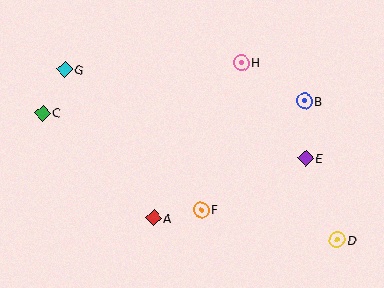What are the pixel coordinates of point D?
Point D is at (337, 240).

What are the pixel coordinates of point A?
Point A is at (154, 218).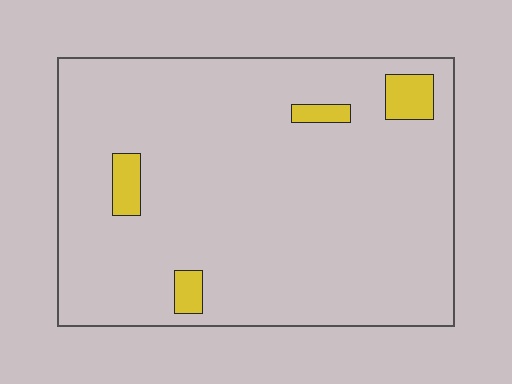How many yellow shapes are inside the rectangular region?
4.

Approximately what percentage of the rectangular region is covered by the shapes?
Approximately 5%.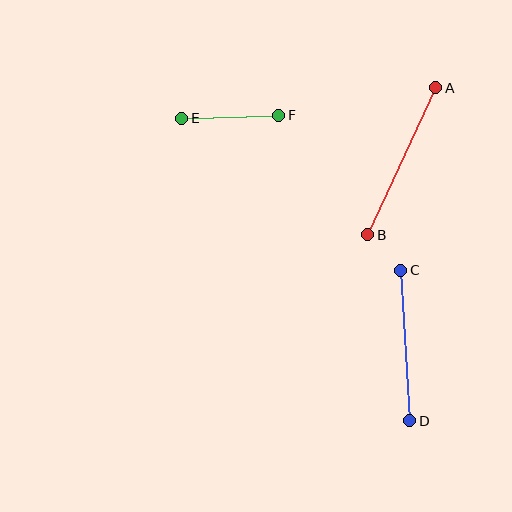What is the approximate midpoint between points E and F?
The midpoint is at approximately (230, 117) pixels.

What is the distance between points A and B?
The distance is approximately 162 pixels.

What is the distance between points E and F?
The distance is approximately 97 pixels.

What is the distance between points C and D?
The distance is approximately 150 pixels.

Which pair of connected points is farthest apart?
Points A and B are farthest apart.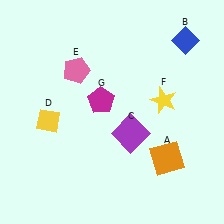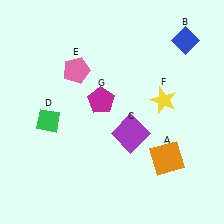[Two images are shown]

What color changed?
The diamond (D) changed from yellow in Image 1 to green in Image 2.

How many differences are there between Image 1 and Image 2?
There is 1 difference between the two images.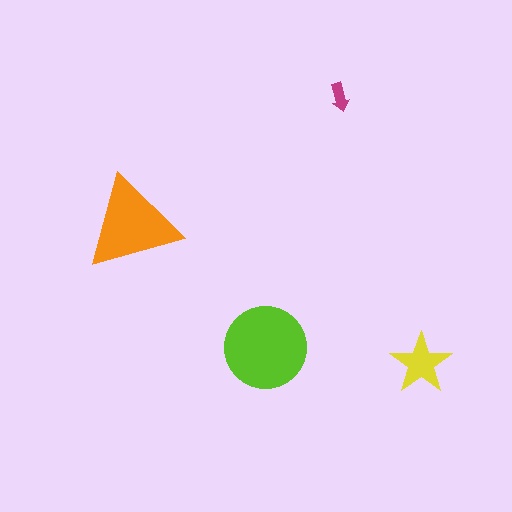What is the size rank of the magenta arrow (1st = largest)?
4th.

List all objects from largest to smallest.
The lime circle, the orange triangle, the yellow star, the magenta arrow.